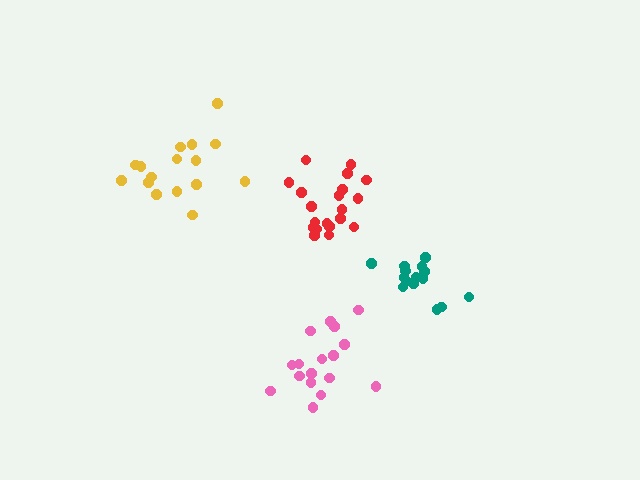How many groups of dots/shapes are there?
There are 4 groups.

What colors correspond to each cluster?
The clusters are colored: yellow, pink, red, teal.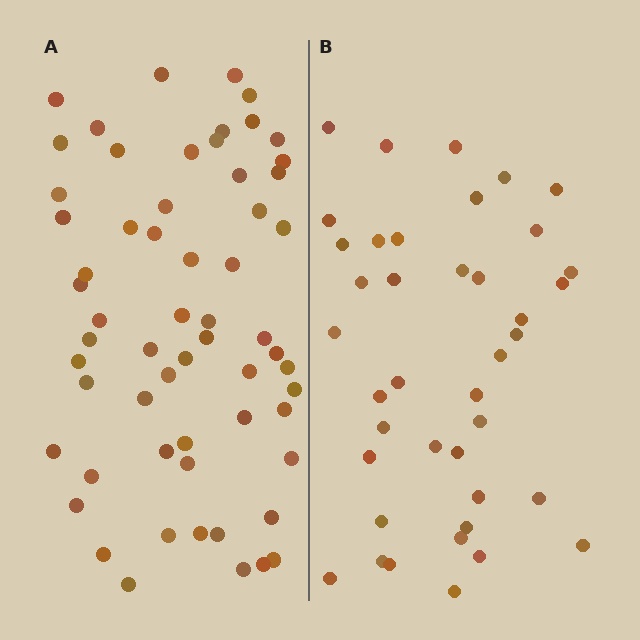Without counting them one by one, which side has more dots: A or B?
Region A (the left region) has more dots.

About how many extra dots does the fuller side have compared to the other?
Region A has approximately 20 more dots than region B.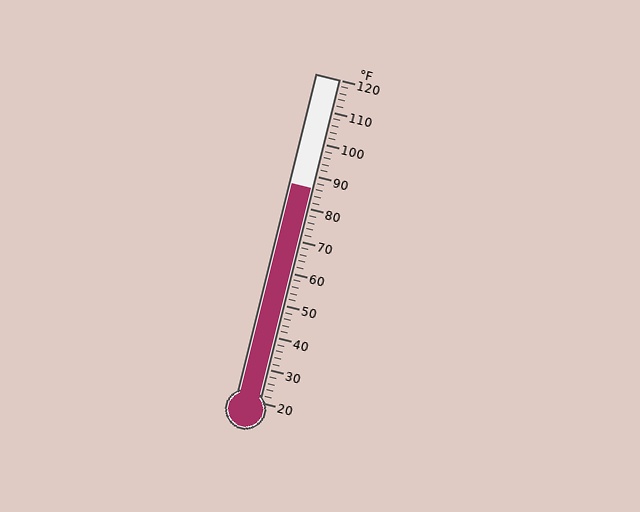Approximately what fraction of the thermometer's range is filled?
The thermometer is filled to approximately 65% of its range.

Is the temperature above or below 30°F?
The temperature is above 30°F.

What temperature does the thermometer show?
The thermometer shows approximately 86°F.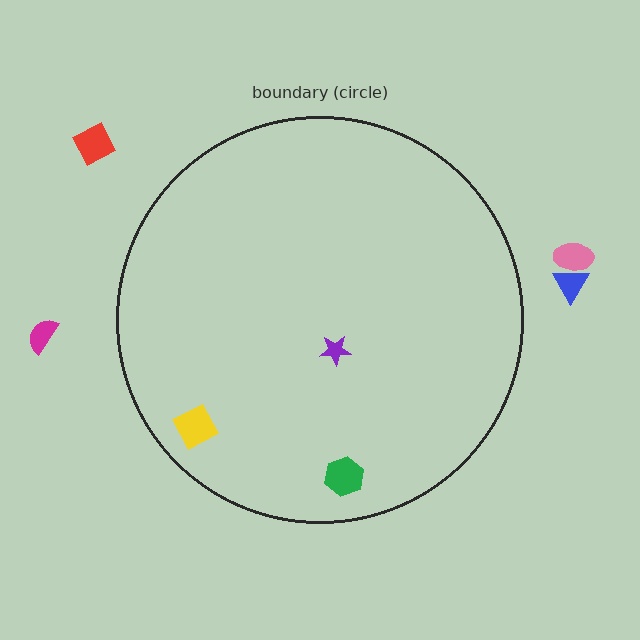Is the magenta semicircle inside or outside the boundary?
Outside.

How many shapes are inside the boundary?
3 inside, 4 outside.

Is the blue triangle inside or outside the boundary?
Outside.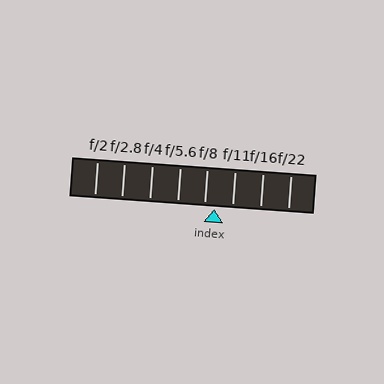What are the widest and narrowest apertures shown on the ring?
The widest aperture shown is f/2 and the narrowest is f/22.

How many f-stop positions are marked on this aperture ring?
There are 8 f-stop positions marked.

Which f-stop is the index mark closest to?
The index mark is closest to f/8.